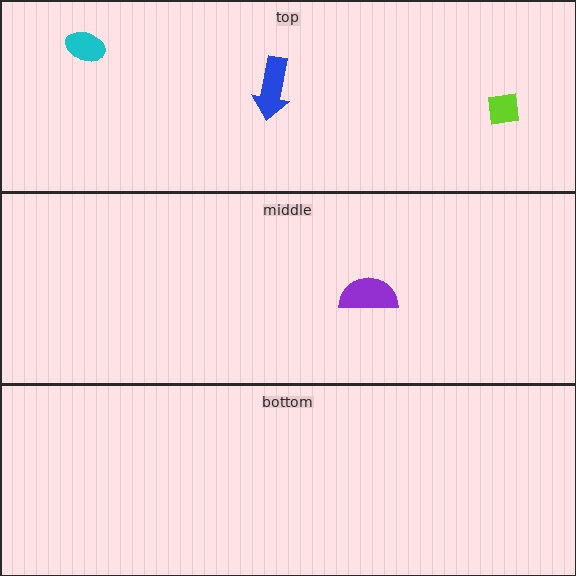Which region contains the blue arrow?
The top region.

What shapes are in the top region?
The blue arrow, the lime square, the cyan ellipse.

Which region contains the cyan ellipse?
The top region.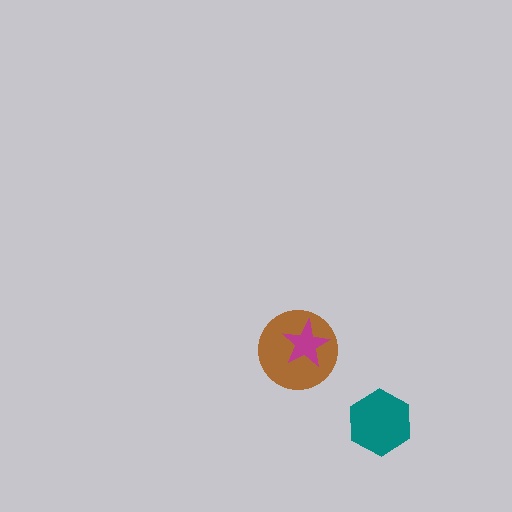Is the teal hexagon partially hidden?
No, no other shape covers it.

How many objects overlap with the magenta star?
1 object overlaps with the magenta star.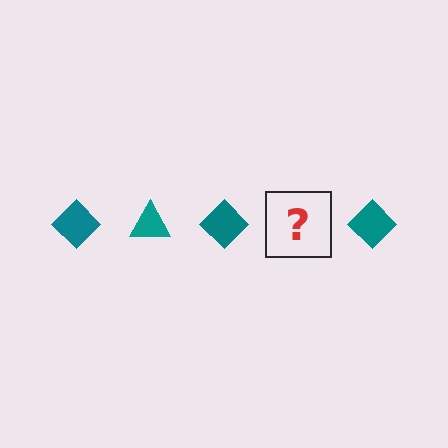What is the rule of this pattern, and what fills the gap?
The rule is that the pattern cycles through diamond, triangle shapes in teal. The gap should be filled with a teal triangle.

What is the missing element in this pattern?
The missing element is a teal triangle.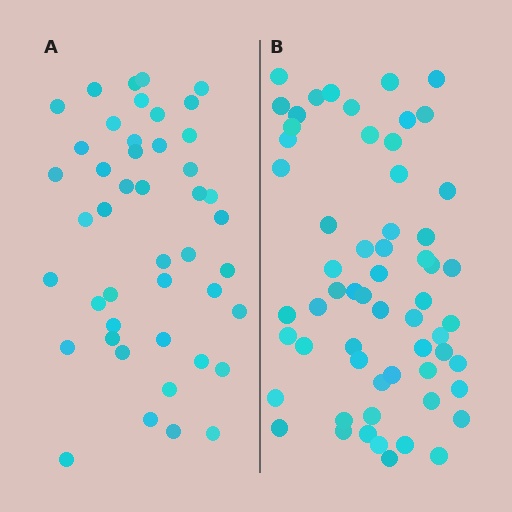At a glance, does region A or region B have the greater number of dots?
Region B (the right region) has more dots.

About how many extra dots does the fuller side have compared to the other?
Region B has approximately 15 more dots than region A.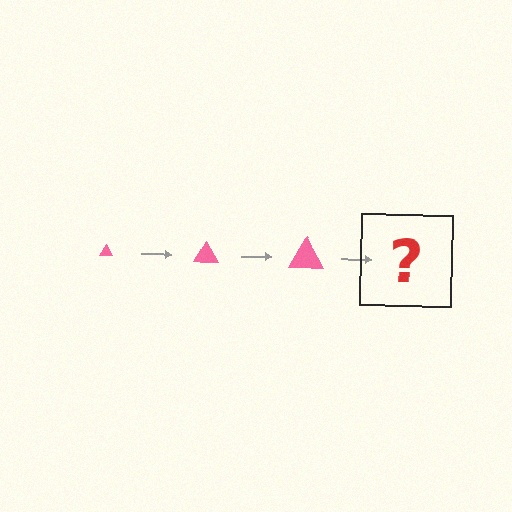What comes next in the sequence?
The next element should be a pink triangle, larger than the previous one.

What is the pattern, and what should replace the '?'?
The pattern is that the triangle gets progressively larger each step. The '?' should be a pink triangle, larger than the previous one.